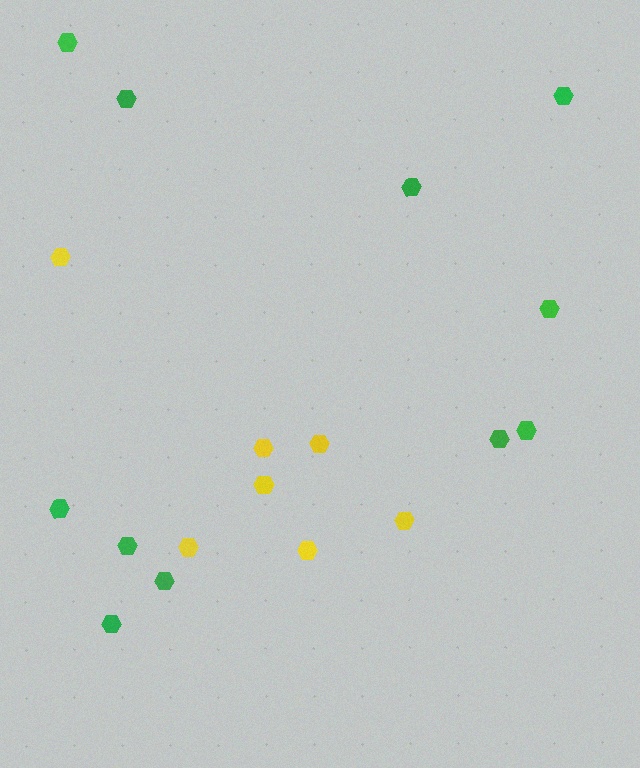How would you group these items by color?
There are 2 groups: one group of green hexagons (11) and one group of yellow hexagons (7).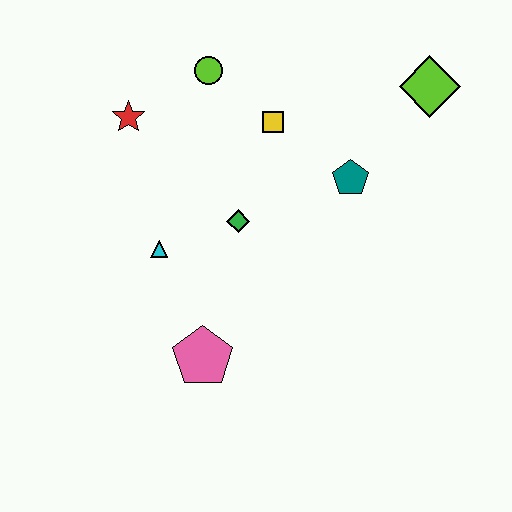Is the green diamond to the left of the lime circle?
No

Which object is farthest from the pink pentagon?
The lime diamond is farthest from the pink pentagon.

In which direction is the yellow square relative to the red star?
The yellow square is to the right of the red star.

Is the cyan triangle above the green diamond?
No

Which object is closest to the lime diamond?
The teal pentagon is closest to the lime diamond.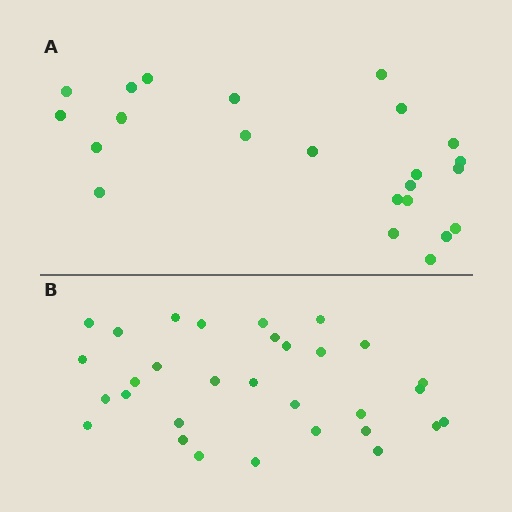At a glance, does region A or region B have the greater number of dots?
Region B (the bottom region) has more dots.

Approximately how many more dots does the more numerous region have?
Region B has roughly 8 or so more dots than region A.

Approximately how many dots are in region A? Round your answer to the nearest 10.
About 20 dots. (The exact count is 23, which rounds to 20.)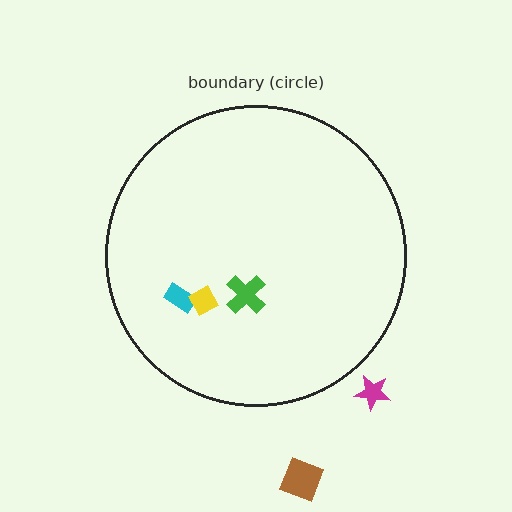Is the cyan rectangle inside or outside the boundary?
Inside.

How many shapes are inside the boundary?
3 inside, 2 outside.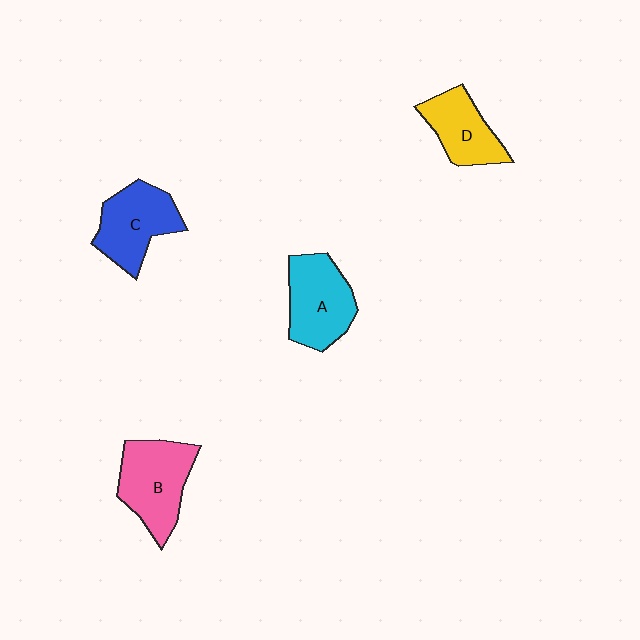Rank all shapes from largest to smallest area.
From largest to smallest: B (pink), A (cyan), C (blue), D (yellow).